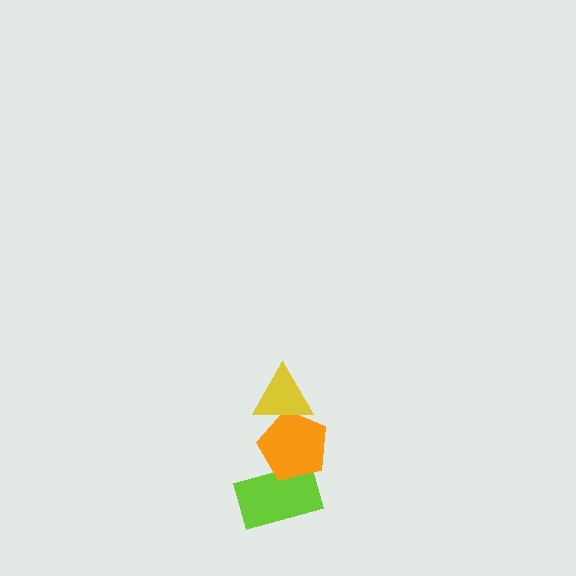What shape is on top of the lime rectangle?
The orange pentagon is on top of the lime rectangle.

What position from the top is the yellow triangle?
The yellow triangle is 1st from the top.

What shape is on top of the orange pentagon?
The yellow triangle is on top of the orange pentagon.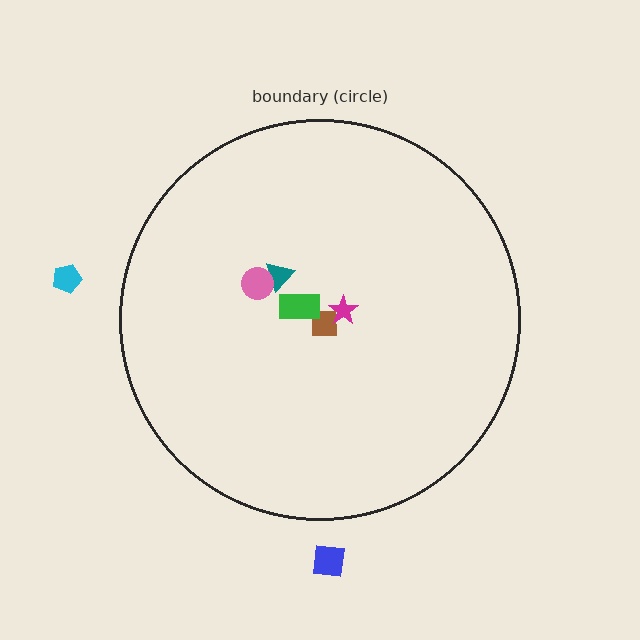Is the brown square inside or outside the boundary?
Inside.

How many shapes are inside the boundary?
5 inside, 2 outside.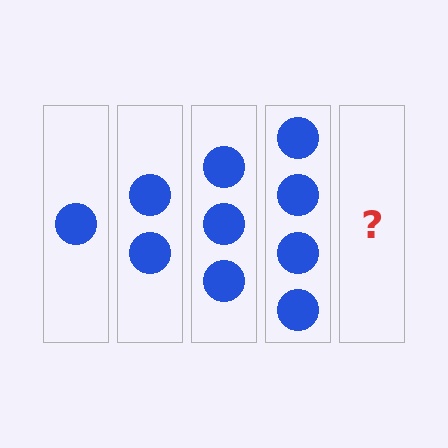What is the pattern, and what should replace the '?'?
The pattern is that each step adds one more circle. The '?' should be 5 circles.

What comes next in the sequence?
The next element should be 5 circles.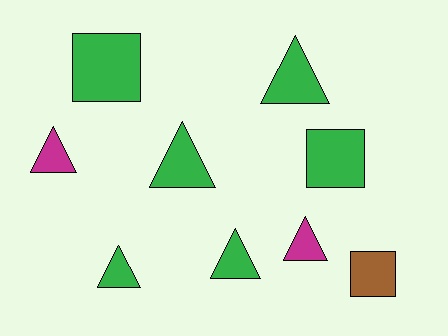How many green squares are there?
There are 2 green squares.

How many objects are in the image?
There are 9 objects.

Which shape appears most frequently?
Triangle, with 6 objects.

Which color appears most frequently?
Green, with 6 objects.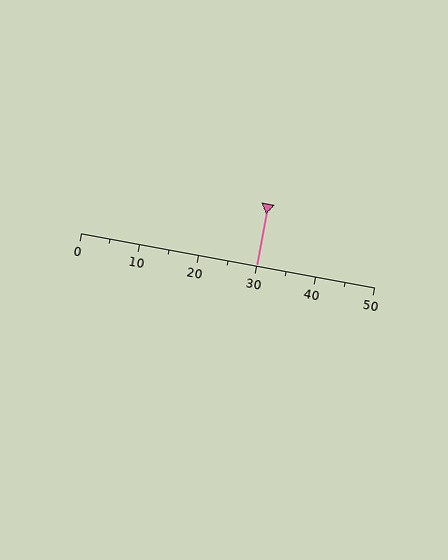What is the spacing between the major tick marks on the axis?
The major ticks are spaced 10 apart.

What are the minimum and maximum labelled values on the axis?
The axis runs from 0 to 50.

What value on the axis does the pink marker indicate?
The marker indicates approximately 30.